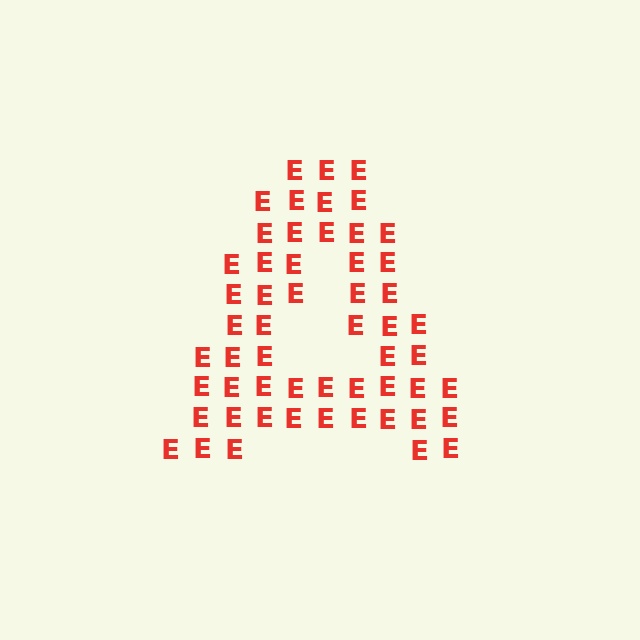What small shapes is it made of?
It is made of small letter E's.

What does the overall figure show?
The overall figure shows the letter A.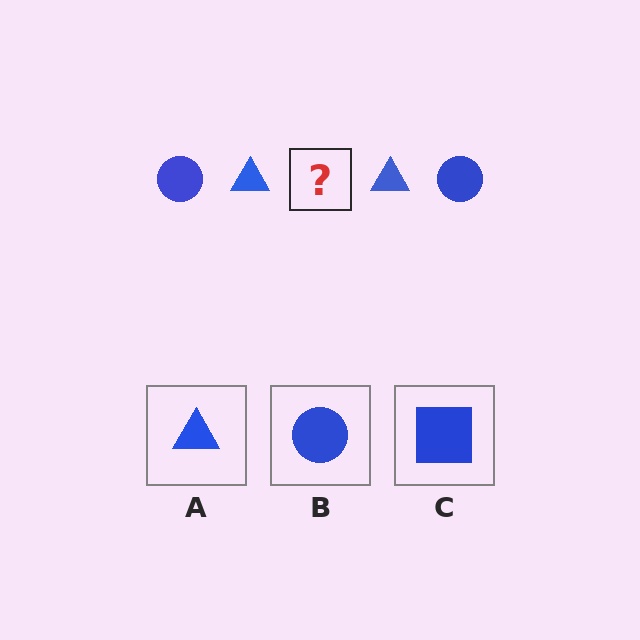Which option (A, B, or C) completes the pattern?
B.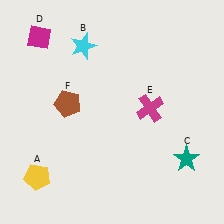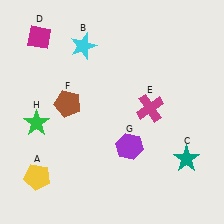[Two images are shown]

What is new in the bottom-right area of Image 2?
A purple hexagon (G) was added in the bottom-right area of Image 2.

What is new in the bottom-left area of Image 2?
A green star (H) was added in the bottom-left area of Image 2.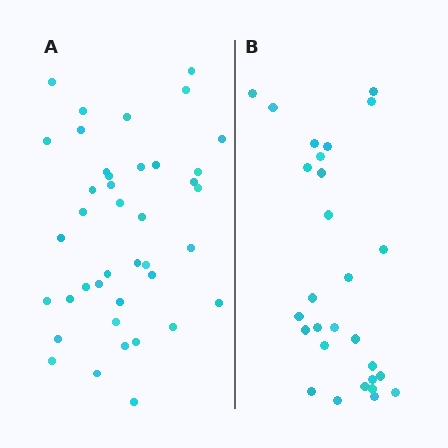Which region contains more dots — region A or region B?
Region A (the left region) has more dots.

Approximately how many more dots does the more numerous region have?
Region A has roughly 12 or so more dots than region B.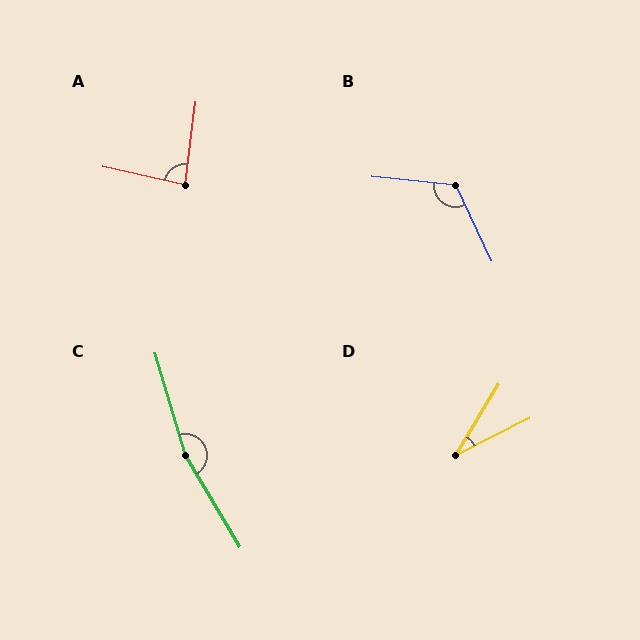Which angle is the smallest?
D, at approximately 32 degrees.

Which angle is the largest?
C, at approximately 166 degrees.